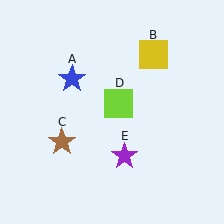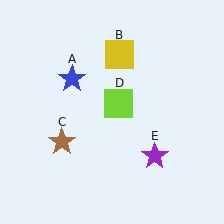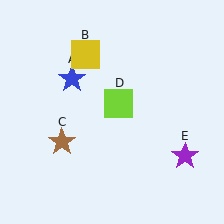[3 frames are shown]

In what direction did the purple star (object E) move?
The purple star (object E) moved right.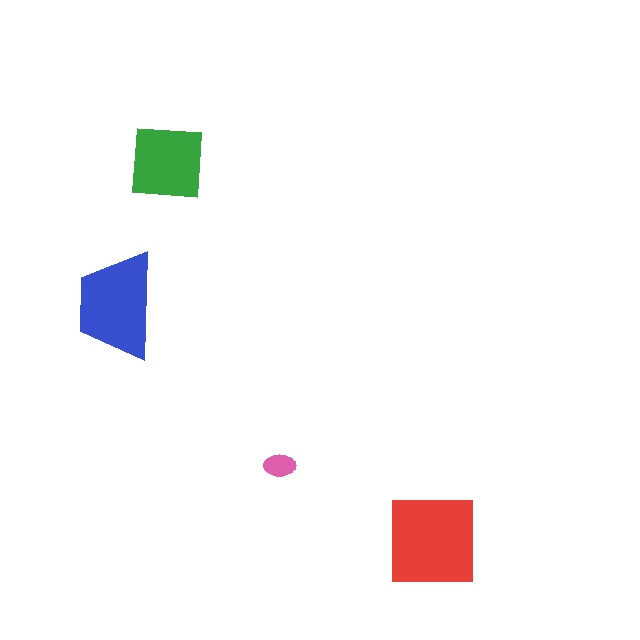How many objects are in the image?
There are 4 objects in the image.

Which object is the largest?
The red square.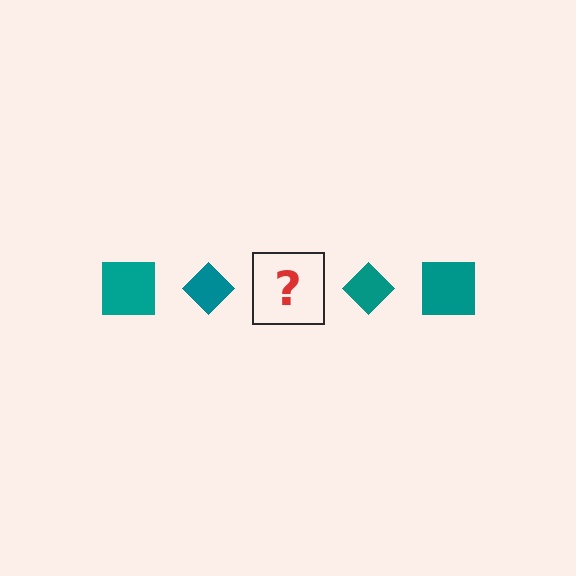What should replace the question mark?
The question mark should be replaced with a teal square.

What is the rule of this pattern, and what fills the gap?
The rule is that the pattern cycles through square, diamond shapes in teal. The gap should be filled with a teal square.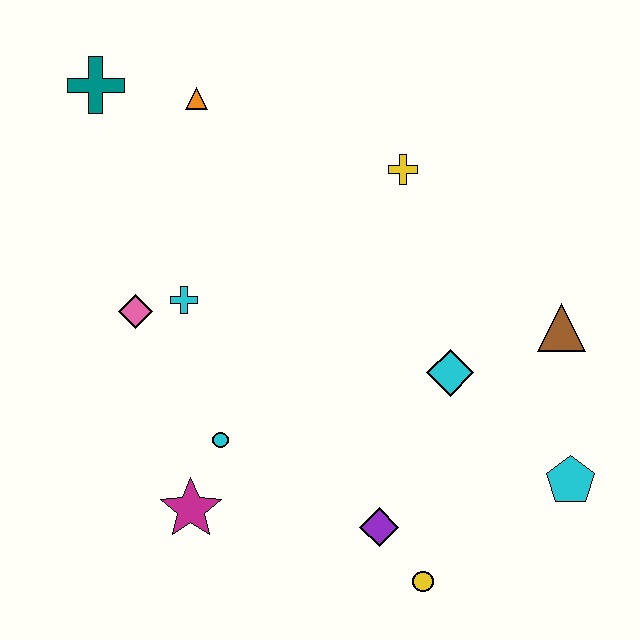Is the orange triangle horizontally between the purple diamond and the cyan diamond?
No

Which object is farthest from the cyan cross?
The cyan pentagon is farthest from the cyan cross.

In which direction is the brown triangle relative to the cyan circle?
The brown triangle is to the right of the cyan circle.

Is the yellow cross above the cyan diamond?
Yes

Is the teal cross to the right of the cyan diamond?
No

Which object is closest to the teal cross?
The orange triangle is closest to the teal cross.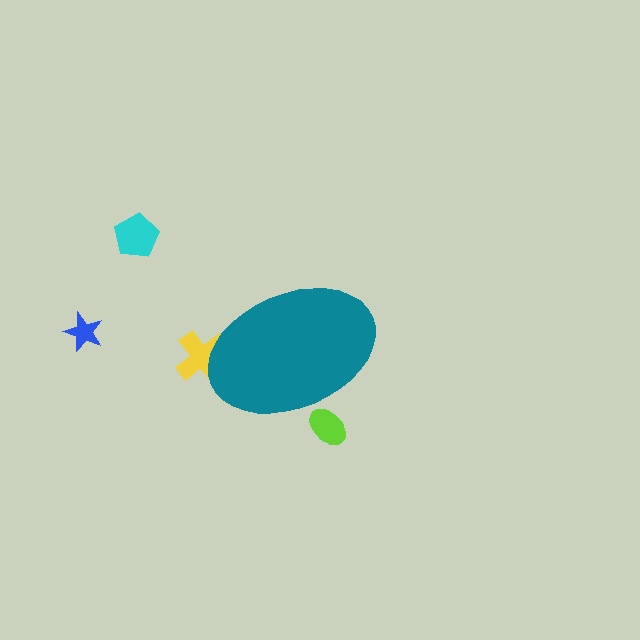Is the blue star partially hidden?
No, the blue star is fully visible.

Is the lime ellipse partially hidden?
Yes, the lime ellipse is partially hidden behind the teal ellipse.